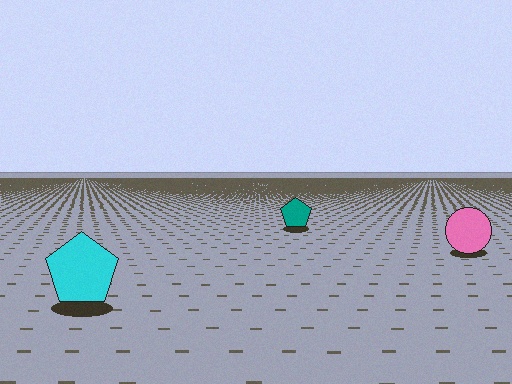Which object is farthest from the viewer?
The teal pentagon is farthest from the viewer. It appears smaller and the ground texture around it is denser.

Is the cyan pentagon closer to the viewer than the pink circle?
Yes. The cyan pentagon is closer — you can tell from the texture gradient: the ground texture is coarser near it.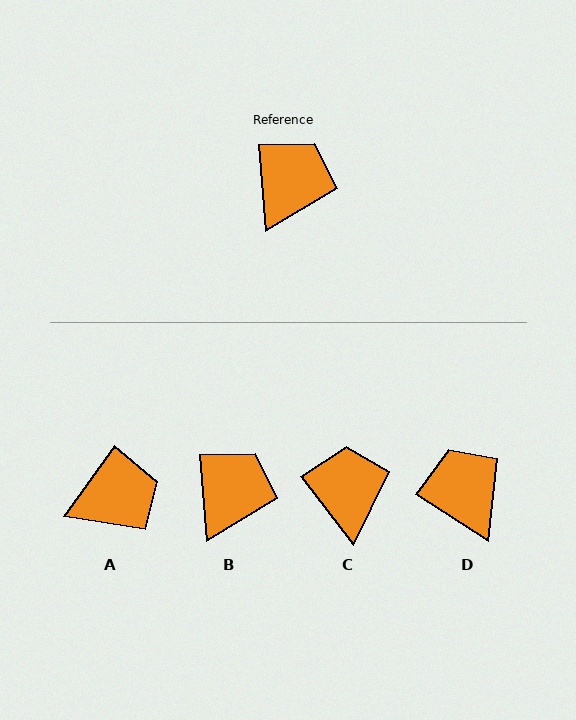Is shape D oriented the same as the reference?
No, it is off by about 53 degrees.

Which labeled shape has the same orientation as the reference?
B.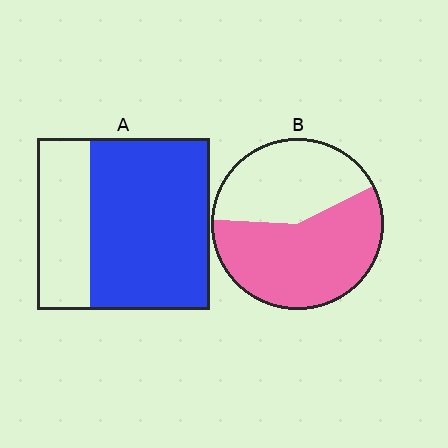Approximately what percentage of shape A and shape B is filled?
A is approximately 70% and B is approximately 60%.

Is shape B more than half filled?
Yes.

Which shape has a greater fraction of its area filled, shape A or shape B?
Shape A.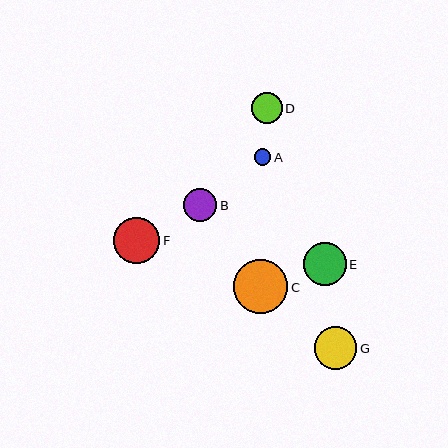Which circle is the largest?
Circle C is the largest with a size of approximately 54 pixels.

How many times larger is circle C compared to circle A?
Circle C is approximately 3.3 times the size of circle A.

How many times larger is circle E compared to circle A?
Circle E is approximately 2.6 times the size of circle A.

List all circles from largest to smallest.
From largest to smallest: C, F, E, G, B, D, A.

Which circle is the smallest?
Circle A is the smallest with a size of approximately 16 pixels.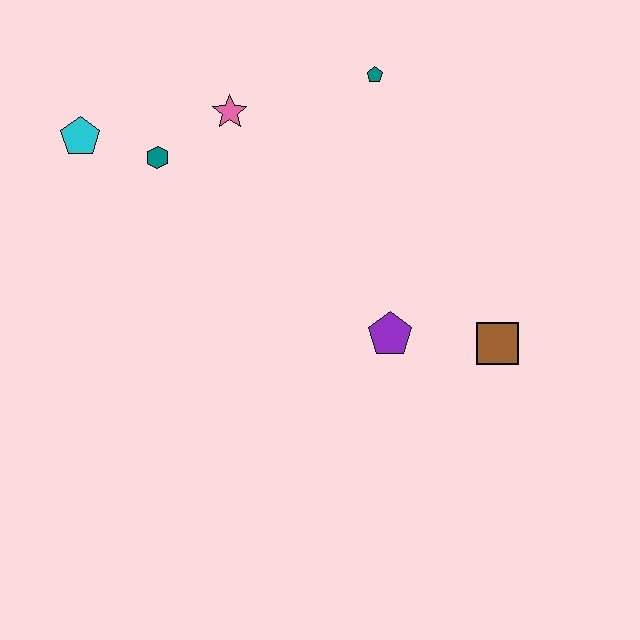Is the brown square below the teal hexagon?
Yes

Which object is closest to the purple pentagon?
The brown square is closest to the purple pentagon.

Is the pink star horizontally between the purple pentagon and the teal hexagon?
Yes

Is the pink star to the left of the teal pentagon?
Yes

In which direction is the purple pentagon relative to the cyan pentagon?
The purple pentagon is to the right of the cyan pentagon.